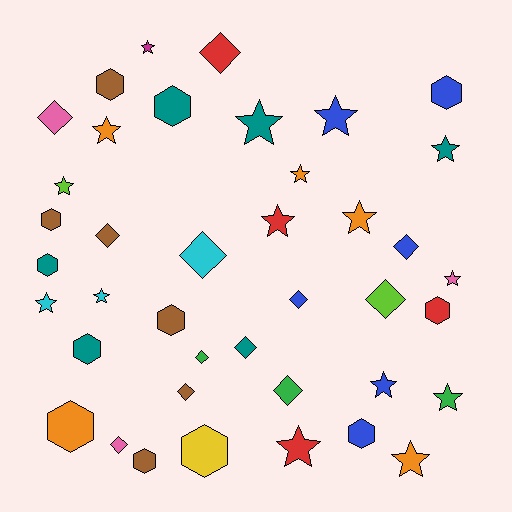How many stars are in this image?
There are 16 stars.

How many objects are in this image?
There are 40 objects.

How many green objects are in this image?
There are 3 green objects.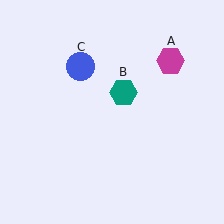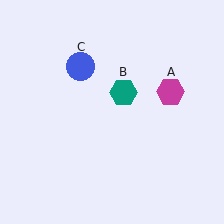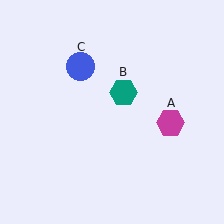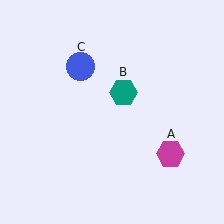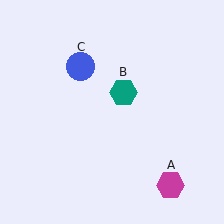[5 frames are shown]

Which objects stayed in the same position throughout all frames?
Teal hexagon (object B) and blue circle (object C) remained stationary.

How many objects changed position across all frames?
1 object changed position: magenta hexagon (object A).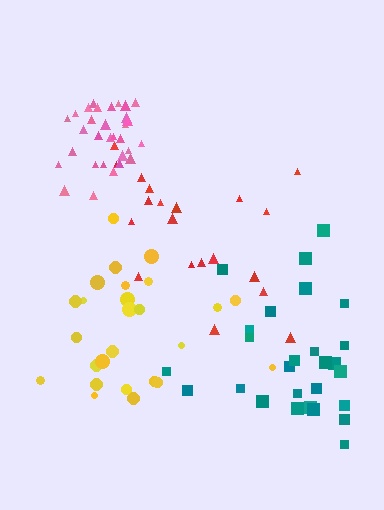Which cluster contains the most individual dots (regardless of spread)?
Pink (32).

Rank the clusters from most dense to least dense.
pink, yellow, teal, red.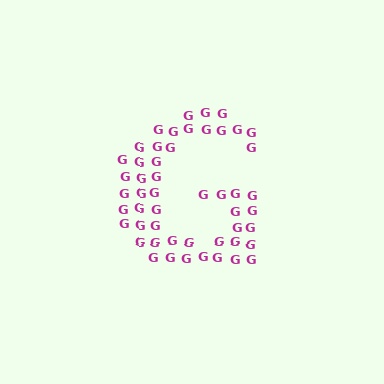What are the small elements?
The small elements are letter G's.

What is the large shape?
The large shape is the letter G.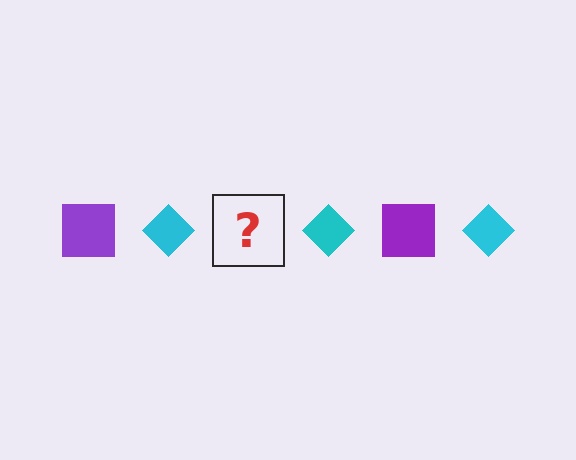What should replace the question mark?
The question mark should be replaced with a purple square.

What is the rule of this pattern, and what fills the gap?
The rule is that the pattern alternates between purple square and cyan diamond. The gap should be filled with a purple square.